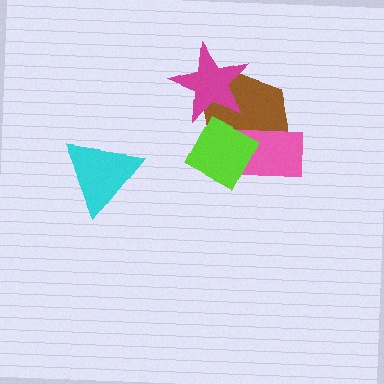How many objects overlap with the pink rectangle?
2 objects overlap with the pink rectangle.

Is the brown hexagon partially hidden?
Yes, it is partially covered by another shape.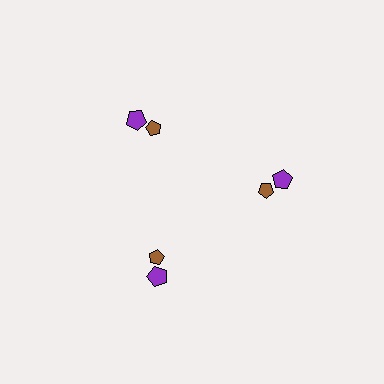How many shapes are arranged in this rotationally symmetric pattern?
There are 6 shapes, arranged in 3 groups of 2.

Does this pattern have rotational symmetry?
Yes, this pattern has 3-fold rotational symmetry. It looks the same after rotating 120 degrees around the center.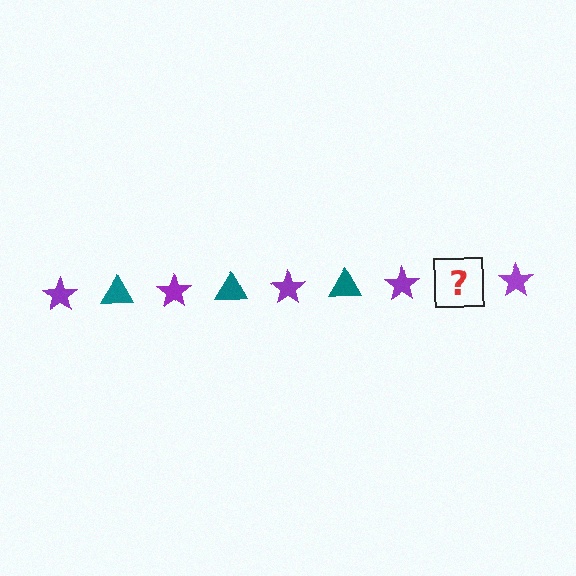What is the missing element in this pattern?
The missing element is a teal triangle.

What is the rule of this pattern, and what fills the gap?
The rule is that the pattern alternates between purple star and teal triangle. The gap should be filled with a teal triangle.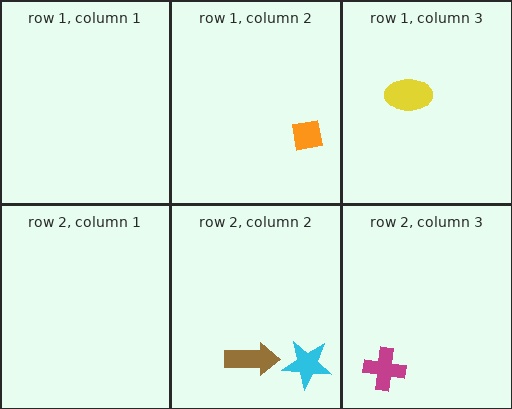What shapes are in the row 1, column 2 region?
The orange square.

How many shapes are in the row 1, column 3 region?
1.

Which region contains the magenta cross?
The row 2, column 3 region.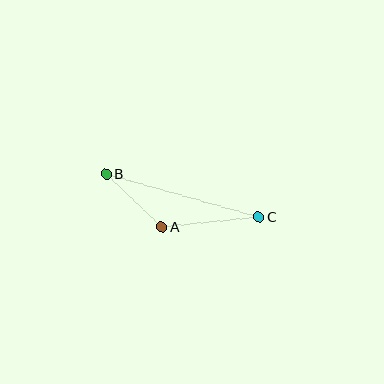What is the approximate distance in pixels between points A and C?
The distance between A and C is approximately 97 pixels.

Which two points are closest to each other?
Points A and B are closest to each other.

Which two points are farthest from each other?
Points B and C are farthest from each other.